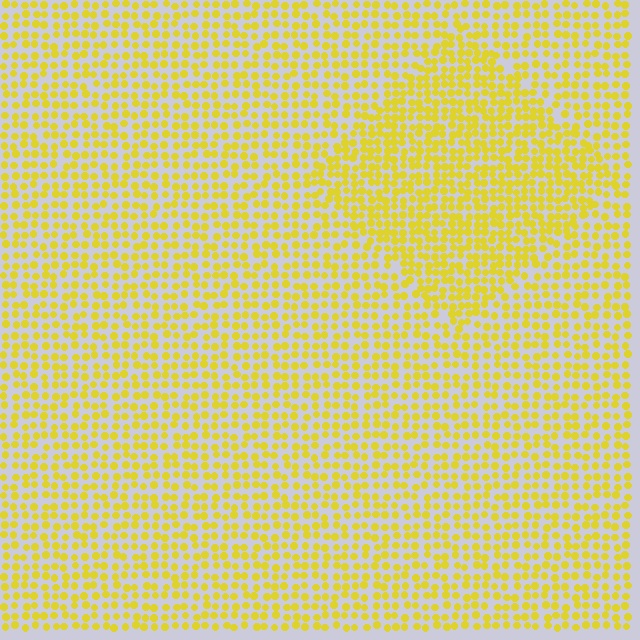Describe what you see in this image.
The image contains small yellow elements arranged at two different densities. A diamond-shaped region is visible where the elements are more densely packed than the surrounding area.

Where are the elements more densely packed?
The elements are more densely packed inside the diamond boundary.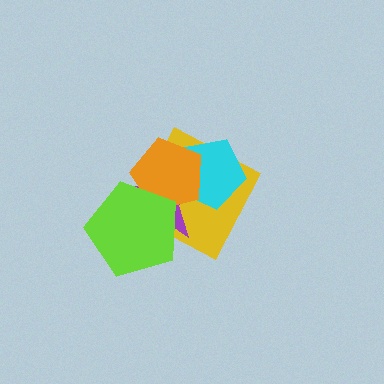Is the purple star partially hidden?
Yes, it is partially covered by another shape.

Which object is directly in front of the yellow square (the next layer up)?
The purple star is directly in front of the yellow square.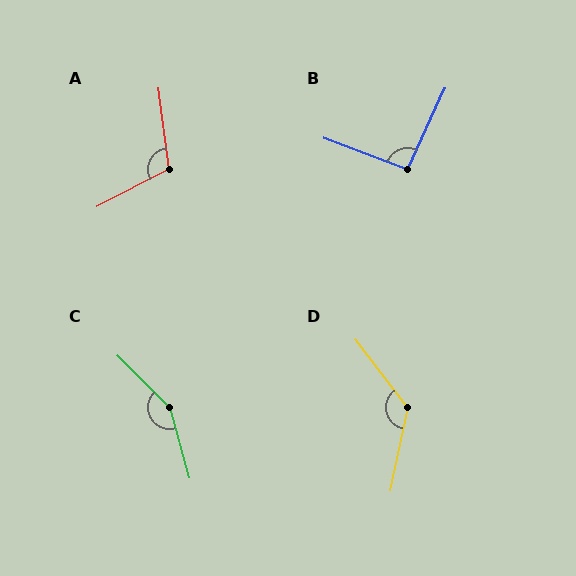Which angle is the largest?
C, at approximately 150 degrees.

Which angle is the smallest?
B, at approximately 94 degrees.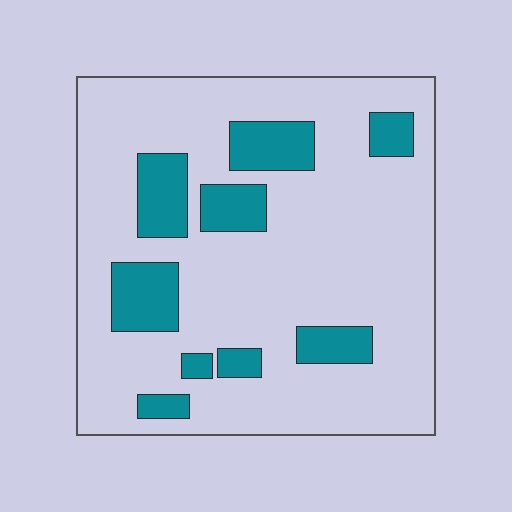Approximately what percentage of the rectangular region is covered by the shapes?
Approximately 20%.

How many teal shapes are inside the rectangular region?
9.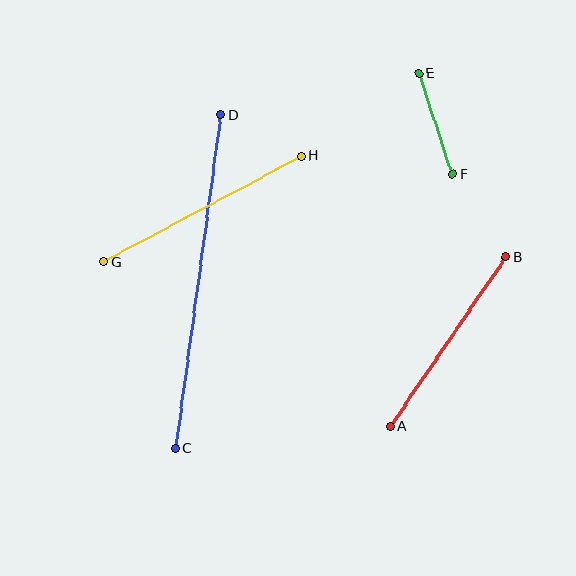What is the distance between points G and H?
The distance is approximately 224 pixels.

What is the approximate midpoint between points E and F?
The midpoint is at approximately (436, 124) pixels.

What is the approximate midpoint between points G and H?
The midpoint is at approximately (203, 209) pixels.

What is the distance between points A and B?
The distance is approximately 205 pixels.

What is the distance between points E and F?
The distance is approximately 106 pixels.